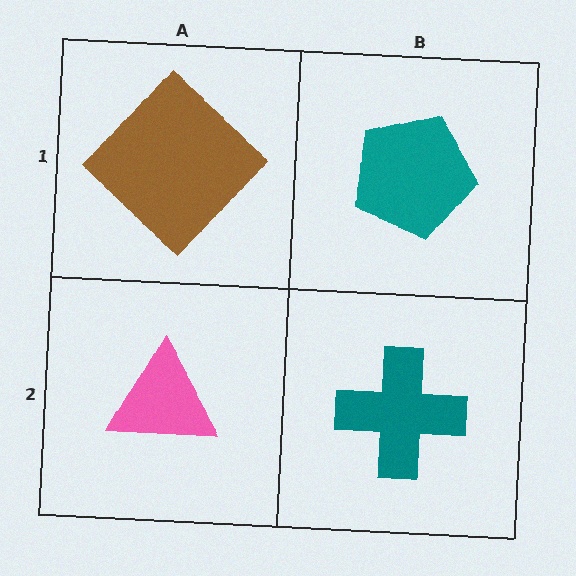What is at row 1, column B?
A teal pentagon.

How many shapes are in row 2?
2 shapes.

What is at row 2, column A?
A pink triangle.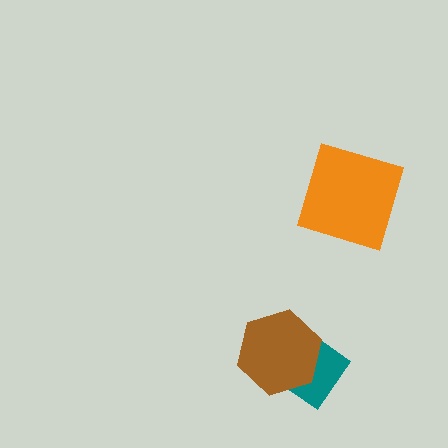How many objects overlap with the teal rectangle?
1 object overlaps with the teal rectangle.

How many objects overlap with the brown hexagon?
1 object overlaps with the brown hexagon.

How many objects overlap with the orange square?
0 objects overlap with the orange square.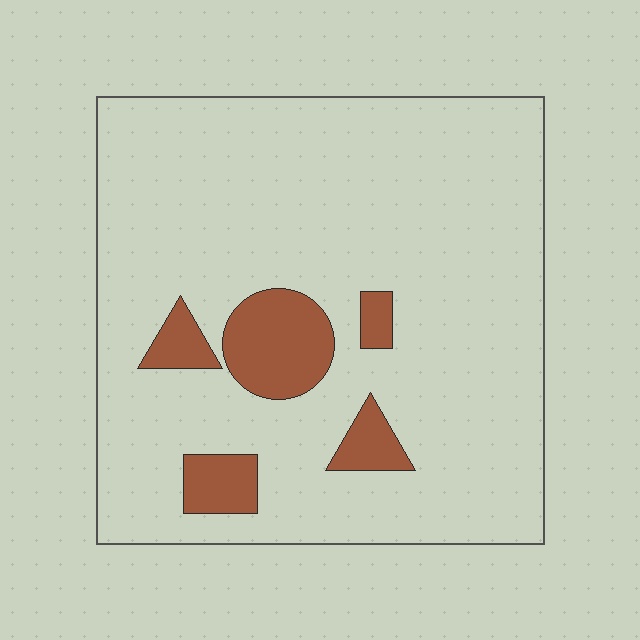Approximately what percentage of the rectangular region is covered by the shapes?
Approximately 10%.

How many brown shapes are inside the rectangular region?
5.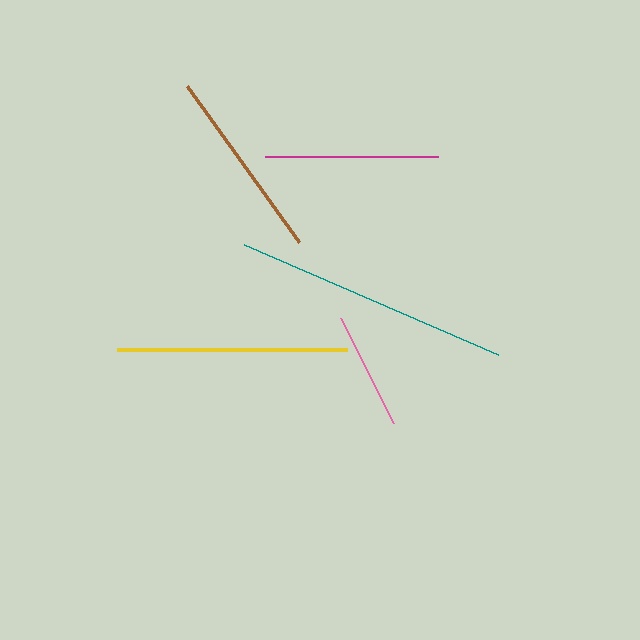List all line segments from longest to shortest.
From longest to shortest: teal, yellow, brown, magenta, pink.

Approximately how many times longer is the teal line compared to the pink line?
The teal line is approximately 2.4 times the length of the pink line.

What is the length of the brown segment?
The brown segment is approximately 193 pixels long.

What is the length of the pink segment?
The pink segment is approximately 117 pixels long.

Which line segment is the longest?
The teal line is the longest at approximately 277 pixels.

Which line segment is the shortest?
The pink line is the shortest at approximately 117 pixels.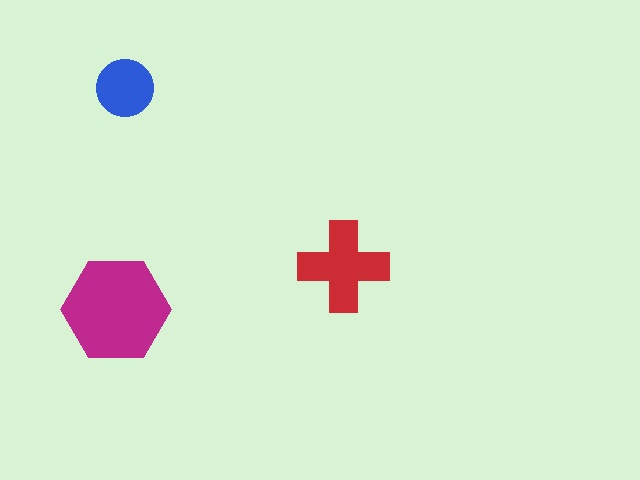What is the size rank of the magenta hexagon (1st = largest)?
1st.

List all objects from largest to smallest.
The magenta hexagon, the red cross, the blue circle.